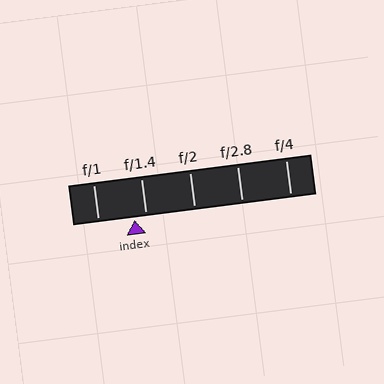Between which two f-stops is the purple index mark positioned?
The index mark is between f/1 and f/1.4.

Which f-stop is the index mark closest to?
The index mark is closest to f/1.4.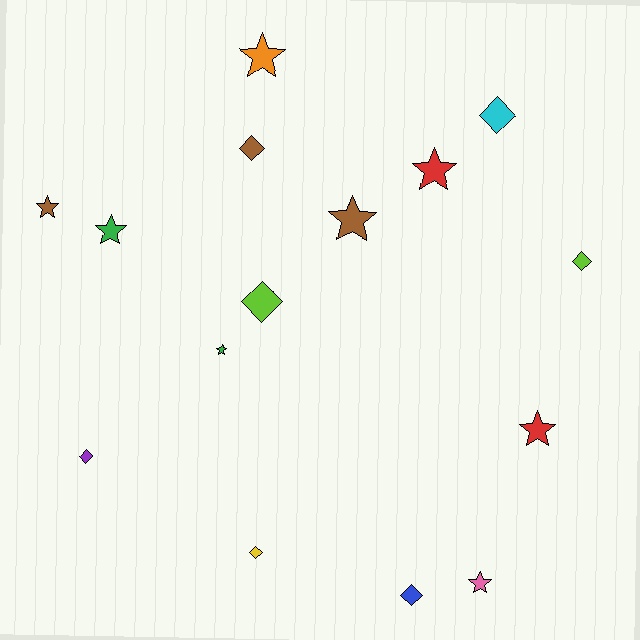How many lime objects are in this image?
There are 2 lime objects.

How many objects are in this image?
There are 15 objects.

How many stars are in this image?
There are 8 stars.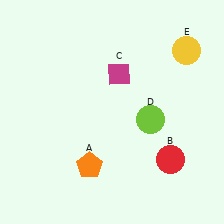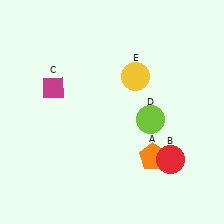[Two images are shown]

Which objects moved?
The objects that moved are: the orange pentagon (A), the magenta diamond (C), the yellow circle (E).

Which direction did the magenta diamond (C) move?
The magenta diamond (C) moved left.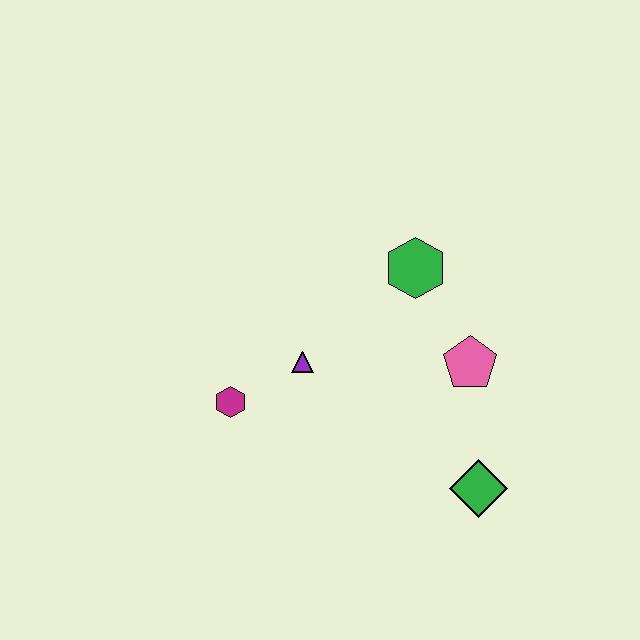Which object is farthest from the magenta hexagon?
The green diamond is farthest from the magenta hexagon.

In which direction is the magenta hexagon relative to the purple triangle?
The magenta hexagon is to the left of the purple triangle.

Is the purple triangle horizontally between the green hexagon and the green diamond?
No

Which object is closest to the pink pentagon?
The green hexagon is closest to the pink pentagon.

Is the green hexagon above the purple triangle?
Yes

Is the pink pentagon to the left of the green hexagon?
No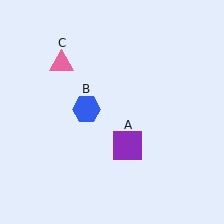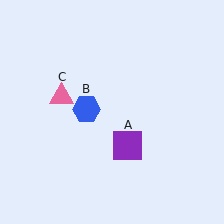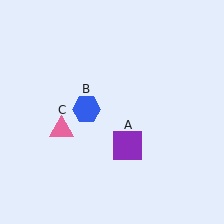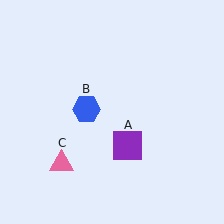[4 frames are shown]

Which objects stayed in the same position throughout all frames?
Purple square (object A) and blue hexagon (object B) remained stationary.